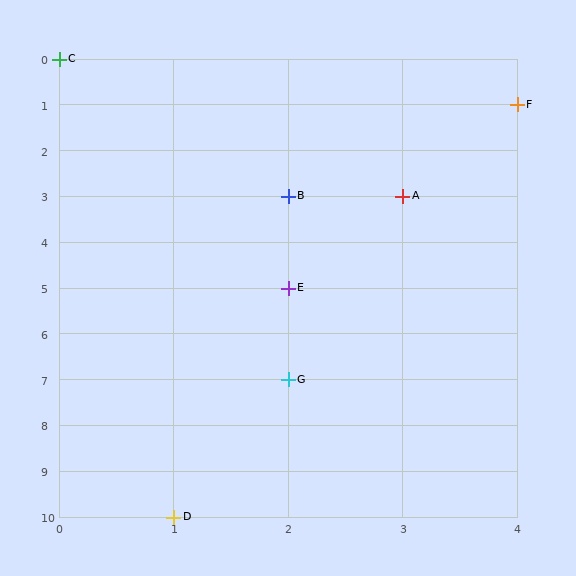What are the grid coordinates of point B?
Point B is at grid coordinates (2, 3).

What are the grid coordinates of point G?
Point G is at grid coordinates (2, 7).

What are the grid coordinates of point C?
Point C is at grid coordinates (0, 0).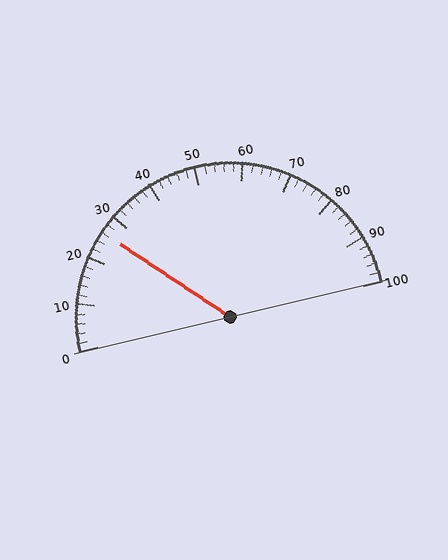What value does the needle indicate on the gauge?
The needle indicates approximately 26.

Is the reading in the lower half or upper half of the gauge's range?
The reading is in the lower half of the range (0 to 100).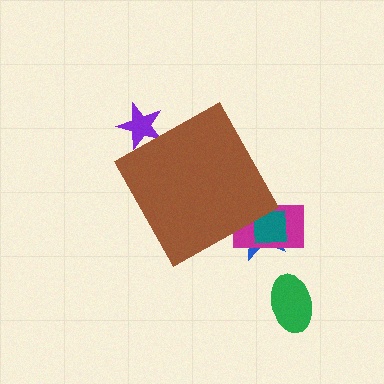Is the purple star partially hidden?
Yes, the purple star is partially hidden behind the brown diamond.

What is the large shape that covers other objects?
A brown diamond.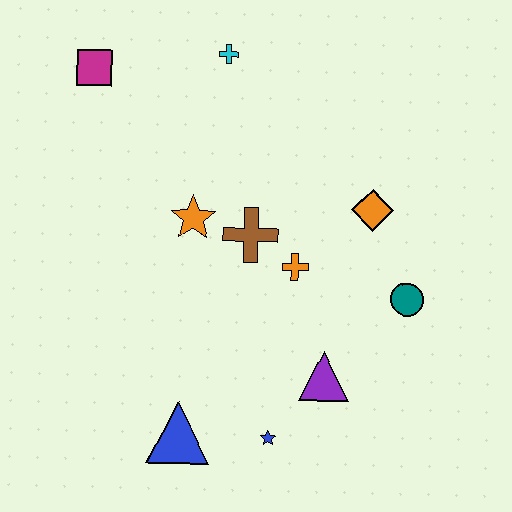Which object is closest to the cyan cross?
The magenta square is closest to the cyan cross.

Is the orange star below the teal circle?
No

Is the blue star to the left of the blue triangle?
No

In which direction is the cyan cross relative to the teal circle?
The cyan cross is above the teal circle.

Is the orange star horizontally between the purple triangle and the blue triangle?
Yes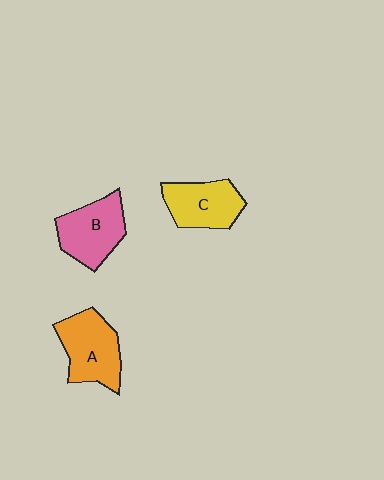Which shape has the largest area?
Shape A (orange).